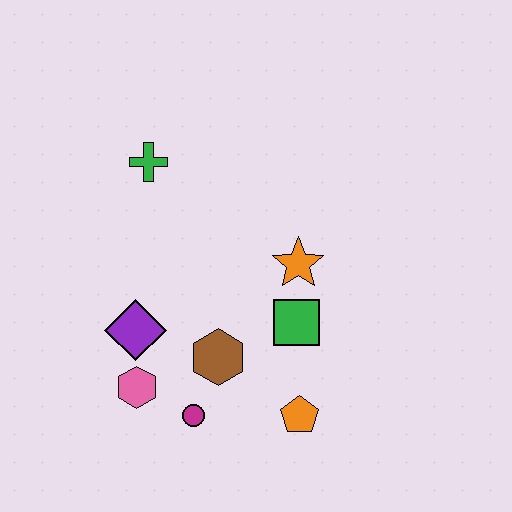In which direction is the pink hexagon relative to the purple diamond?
The pink hexagon is below the purple diamond.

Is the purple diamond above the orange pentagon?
Yes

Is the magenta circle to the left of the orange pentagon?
Yes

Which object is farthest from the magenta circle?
The green cross is farthest from the magenta circle.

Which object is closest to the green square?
The orange star is closest to the green square.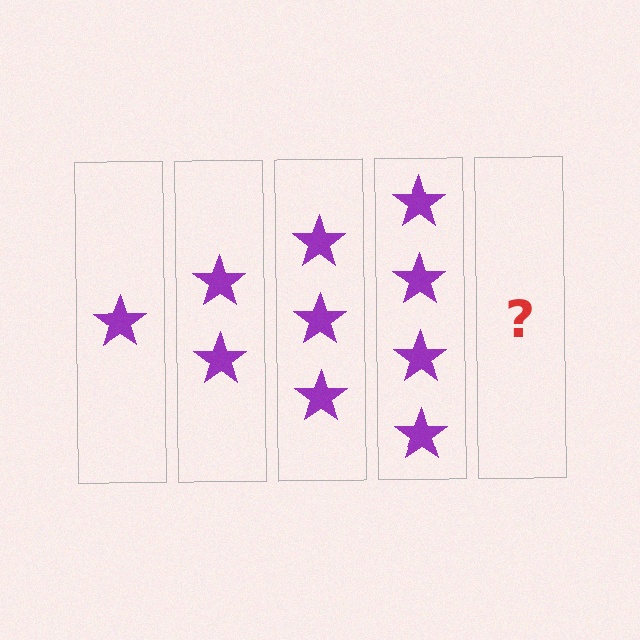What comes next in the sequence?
The next element should be 5 stars.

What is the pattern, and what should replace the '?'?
The pattern is that each step adds one more star. The '?' should be 5 stars.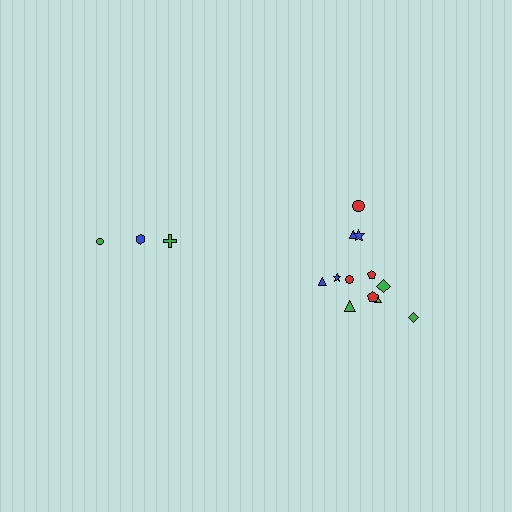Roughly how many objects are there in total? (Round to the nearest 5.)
Roughly 15 objects in total.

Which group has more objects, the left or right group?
The right group.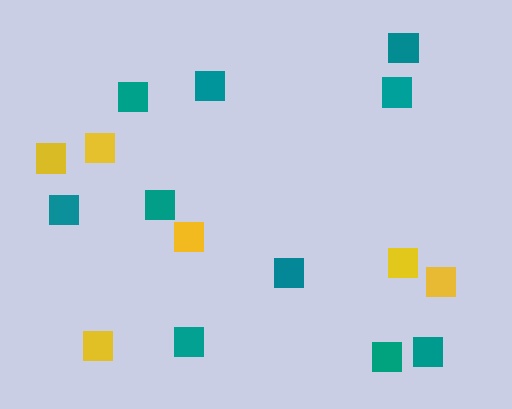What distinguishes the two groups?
There are 2 groups: one group of yellow squares (6) and one group of teal squares (10).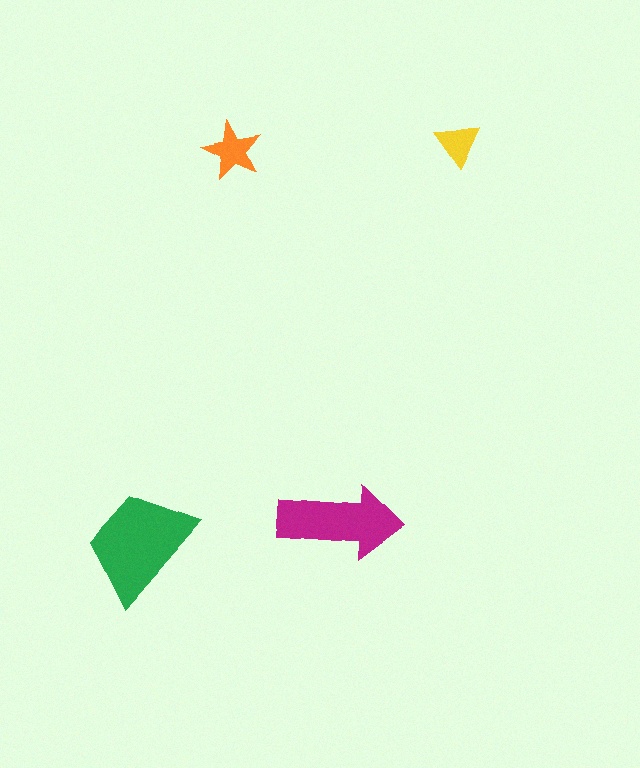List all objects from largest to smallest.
The green trapezoid, the magenta arrow, the orange star, the yellow triangle.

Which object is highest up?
The yellow triangle is topmost.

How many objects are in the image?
There are 4 objects in the image.